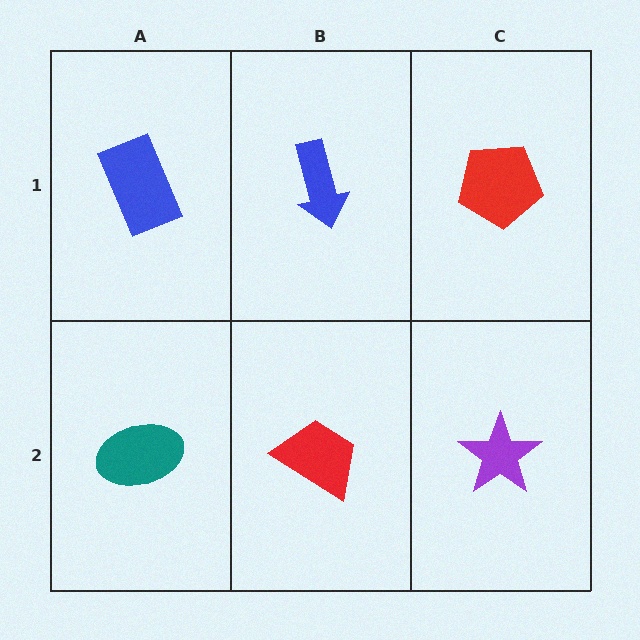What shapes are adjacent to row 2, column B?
A blue arrow (row 1, column B), a teal ellipse (row 2, column A), a purple star (row 2, column C).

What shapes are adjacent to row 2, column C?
A red pentagon (row 1, column C), a red trapezoid (row 2, column B).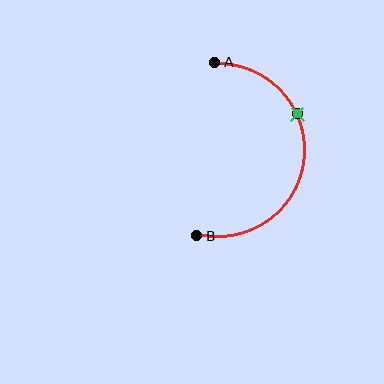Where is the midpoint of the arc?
The arc midpoint is the point on the curve farthest from the straight line joining A and B. It sits to the right of that line.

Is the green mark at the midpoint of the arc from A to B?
No. The green mark lies on the arc but is closer to endpoint A. The arc midpoint would be at the point on the curve equidistant along the arc from both A and B.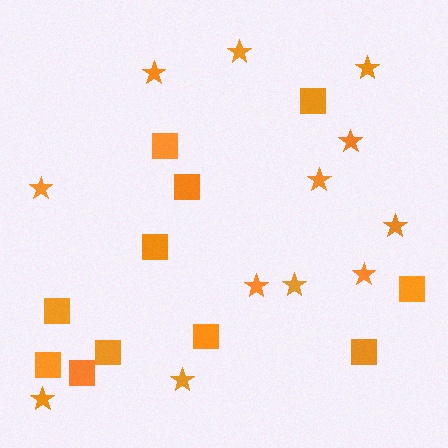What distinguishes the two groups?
There are 2 groups: one group of stars (12) and one group of squares (11).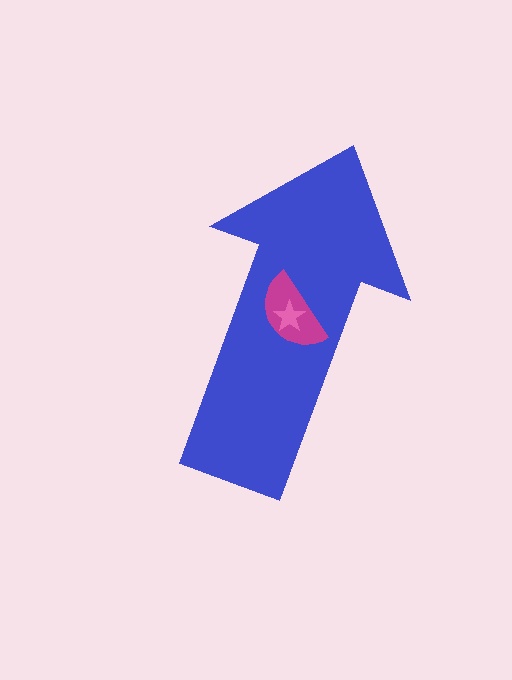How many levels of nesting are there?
3.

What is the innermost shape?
The pink star.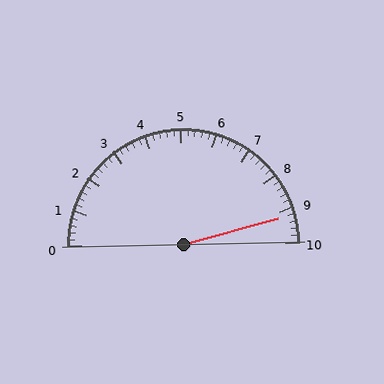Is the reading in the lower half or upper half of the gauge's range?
The reading is in the upper half of the range (0 to 10).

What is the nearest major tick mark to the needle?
The nearest major tick mark is 9.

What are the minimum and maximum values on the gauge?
The gauge ranges from 0 to 10.